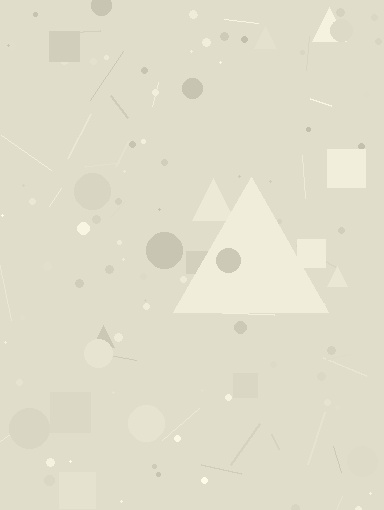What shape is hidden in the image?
A triangle is hidden in the image.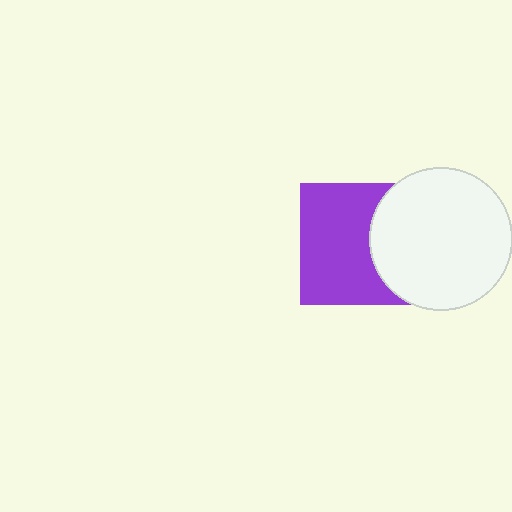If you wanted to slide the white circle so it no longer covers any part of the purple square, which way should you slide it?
Slide it right — that is the most direct way to separate the two shapes.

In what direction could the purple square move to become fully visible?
The purple square could move left. That would shift it out from behind the white circle entirely.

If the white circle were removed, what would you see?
You would see the complete purple square.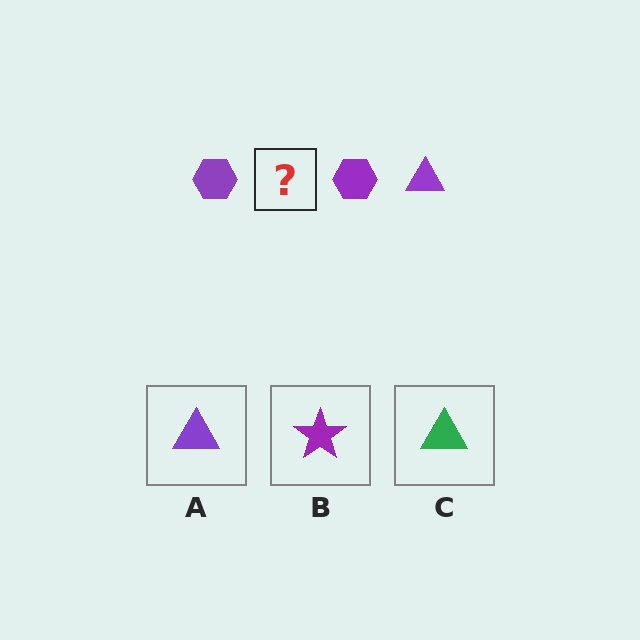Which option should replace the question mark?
Option A.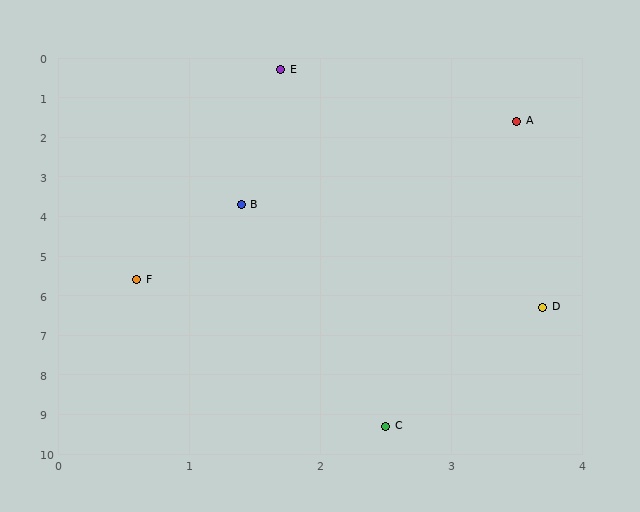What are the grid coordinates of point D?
Point D is at approximately (3.7, 6.3).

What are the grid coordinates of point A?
Point A is at approximately (3.5, 1.6).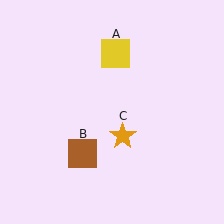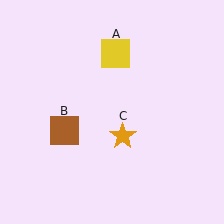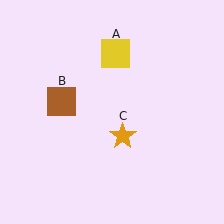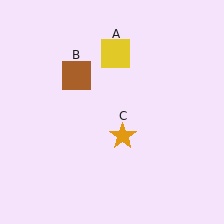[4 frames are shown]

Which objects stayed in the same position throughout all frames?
Yellow square (object A) and orange star (object C) remained stationary.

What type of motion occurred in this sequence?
The brown square (object B) rotated clockwise around the center of the scene.